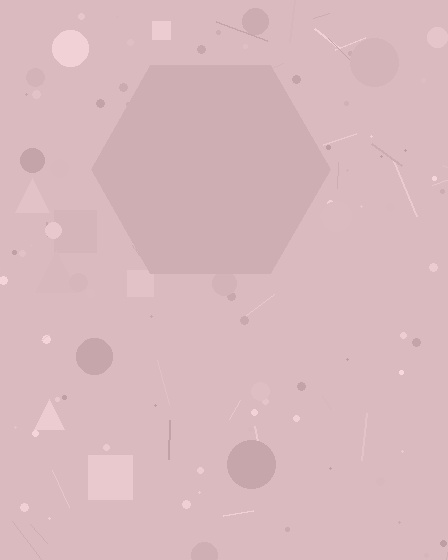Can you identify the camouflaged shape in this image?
The camouflaged shape is a hexagon.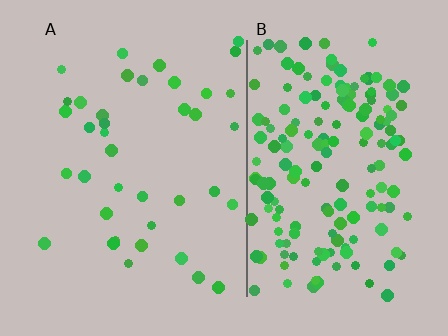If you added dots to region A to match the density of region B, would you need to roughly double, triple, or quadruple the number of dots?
Approximately quadruple.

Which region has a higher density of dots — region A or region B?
B (the right).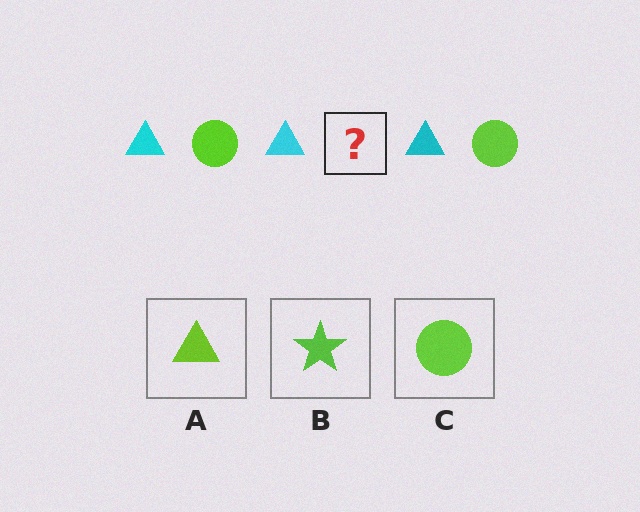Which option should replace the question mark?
Option C.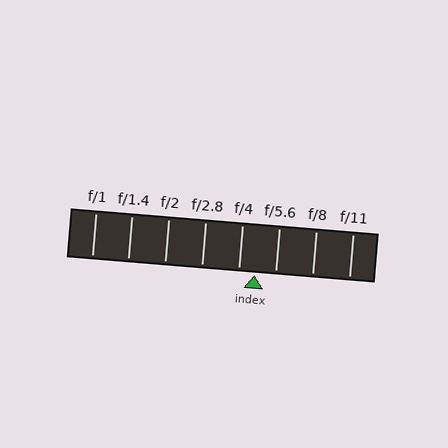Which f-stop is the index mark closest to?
The index mark is closest to f/4.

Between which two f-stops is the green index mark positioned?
The index mark is between f/4 and f/5.6.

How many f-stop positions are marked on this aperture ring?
There are 8 f-stop positions marked.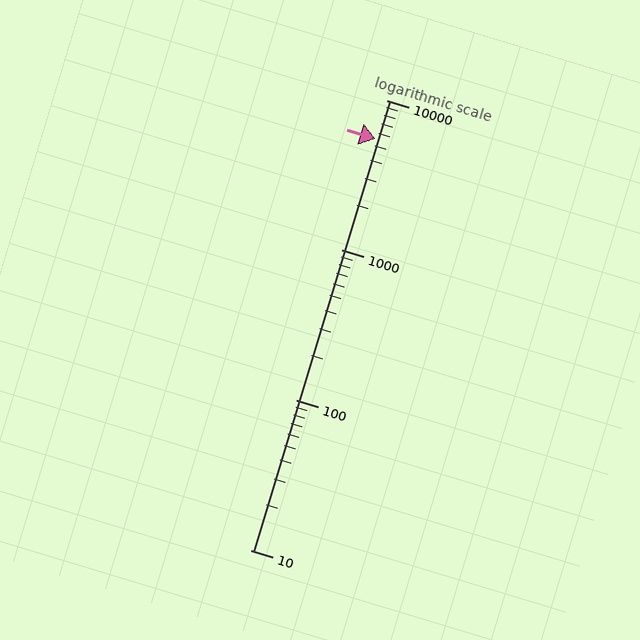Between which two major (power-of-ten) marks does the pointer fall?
The pointer is between 1000 and 10000.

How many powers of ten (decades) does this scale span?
The scale spans 3 decades, from 10 to 10000.